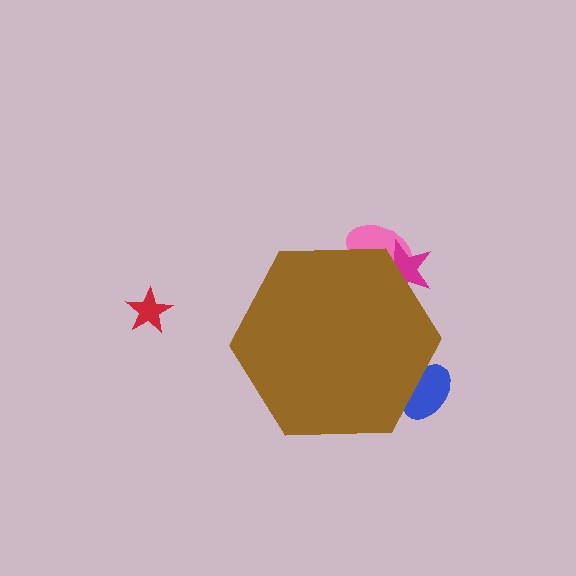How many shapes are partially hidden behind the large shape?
3 shapes are partially hidden.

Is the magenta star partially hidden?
Yes, the magenta star is partially hidden behind the brown hexagon.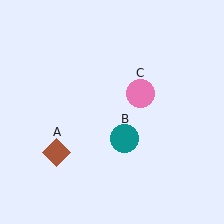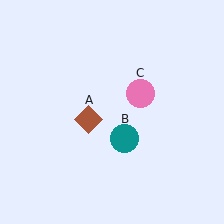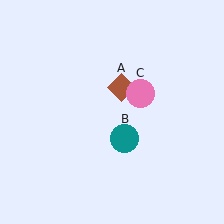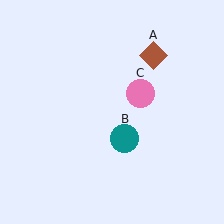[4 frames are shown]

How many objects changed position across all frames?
1 object changed position: brown diamond (object A).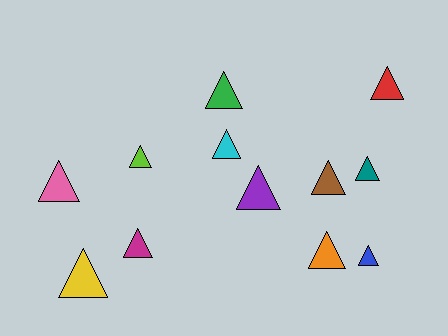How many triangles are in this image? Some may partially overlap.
There are 12 triangles.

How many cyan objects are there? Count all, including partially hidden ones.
There is 1 cyan object.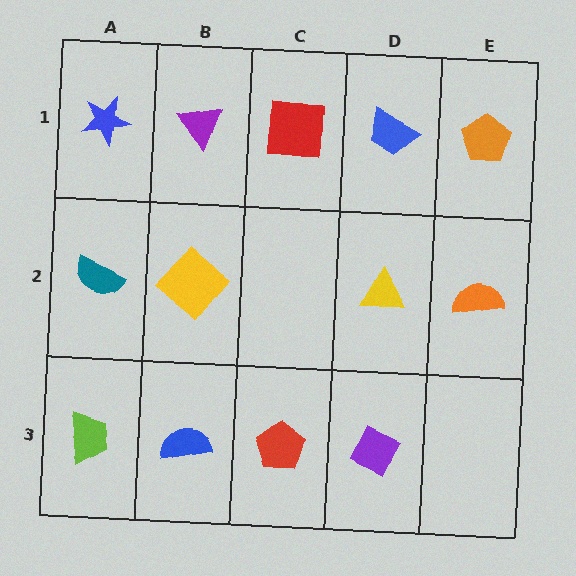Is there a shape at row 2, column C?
No, that cell is empty.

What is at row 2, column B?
A yellow diamond.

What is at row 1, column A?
A blue star.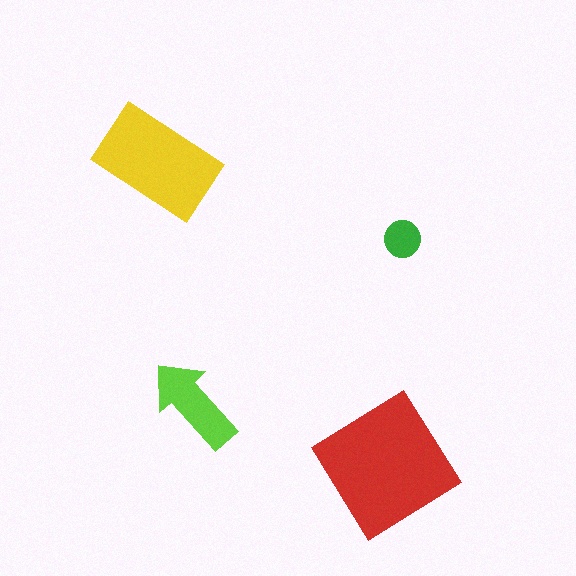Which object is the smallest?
The green circle.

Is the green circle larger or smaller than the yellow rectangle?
Smaller.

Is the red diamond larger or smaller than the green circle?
Larger.